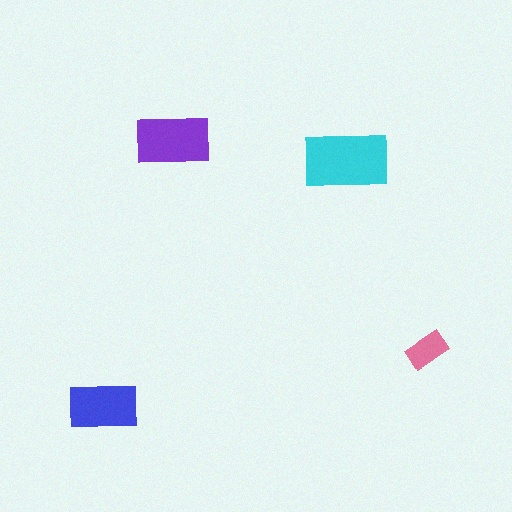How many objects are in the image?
There are 4 objects in the image.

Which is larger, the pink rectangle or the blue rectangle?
The blue one.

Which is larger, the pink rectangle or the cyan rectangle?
The cyan one.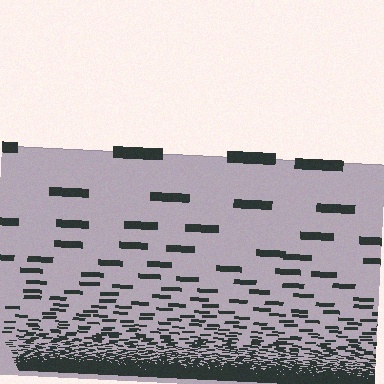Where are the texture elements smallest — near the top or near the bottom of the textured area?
Near the bottom.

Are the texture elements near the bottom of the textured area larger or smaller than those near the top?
Smaller. The gradient is inverted — elements near the bottom are smaller and denser.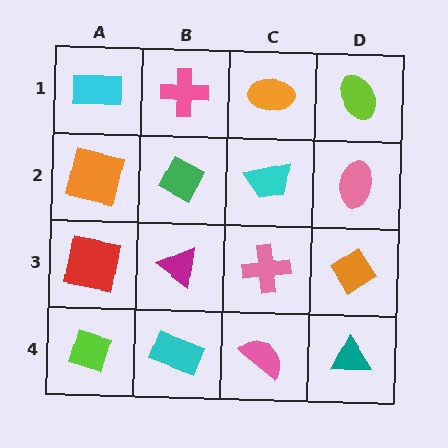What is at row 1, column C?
An orange ellipse.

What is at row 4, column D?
A teal triangle.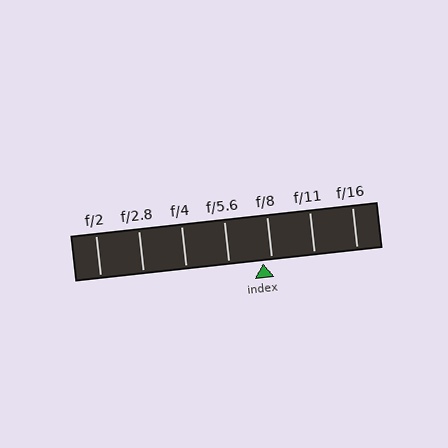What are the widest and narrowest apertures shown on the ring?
The widest aperture shown is f/2 and the narrowest is f/16.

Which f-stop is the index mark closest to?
The index mark is closest to f/8.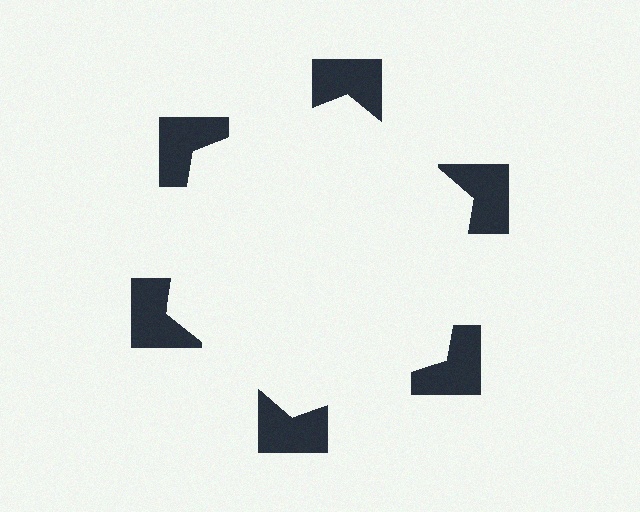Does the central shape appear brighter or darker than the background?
It typically appears slightly brighter than the background, even though no actual brightness change is drawn.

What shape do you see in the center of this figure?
An illusory hexagon — its edges are inferred from the aligned wedge cuts in the notched squares, not physically drawn.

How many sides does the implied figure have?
6 sides.